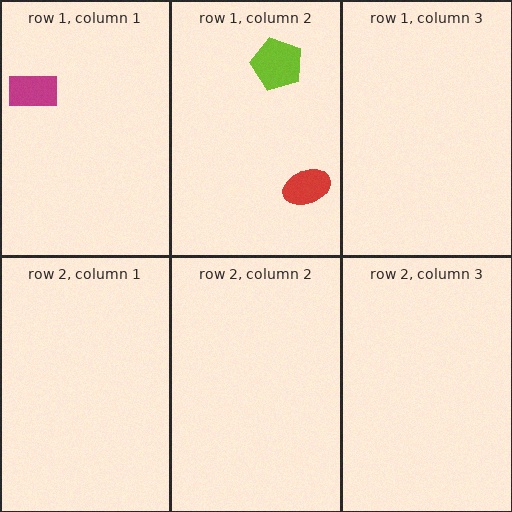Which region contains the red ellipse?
The row 1, column 2 region.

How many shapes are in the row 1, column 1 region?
1.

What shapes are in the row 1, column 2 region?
The red ellipse, the lime pentagon.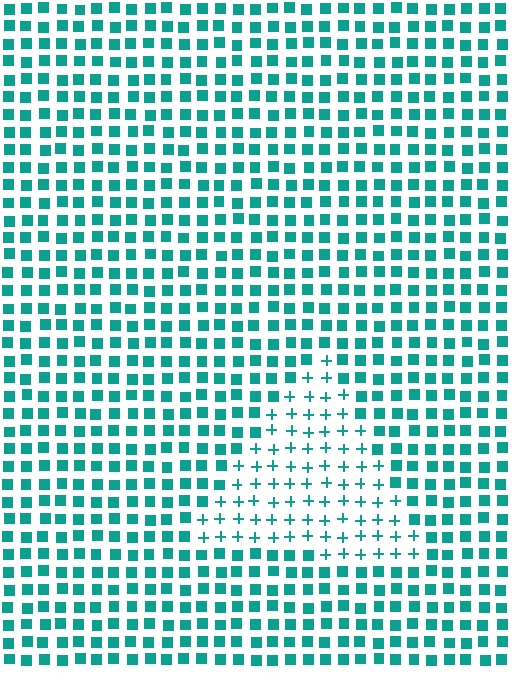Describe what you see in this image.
The image is filled with small teal elements arranged in a uniform grid. A triangle-shaped region contains plus signs, while the surrounding area contains squares. The boundary is defined purely by the change in element shape.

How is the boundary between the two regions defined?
The boundary is defined by a change in element shape: plus signs inside vs. squares outside. All elements share the same color and spacing.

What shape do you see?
I see a triangle.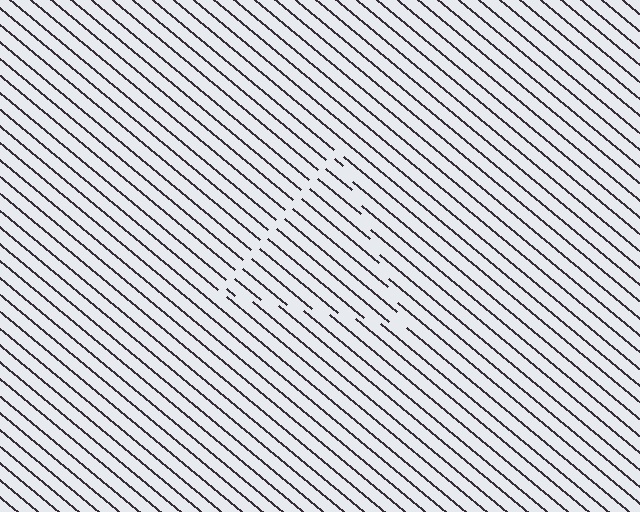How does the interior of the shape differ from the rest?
The interior of the shape contains the same grating, shifted by half a period — the contour is defined by the phase discontinuity where line-ends from the inner and outer gratings abut.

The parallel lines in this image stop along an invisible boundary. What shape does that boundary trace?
An illusory triangle. The interior of the shape contains the same grating, shifted by half a period — the contour is defined by the phase discontinuity where line-ends from the inner and outer gratings abut.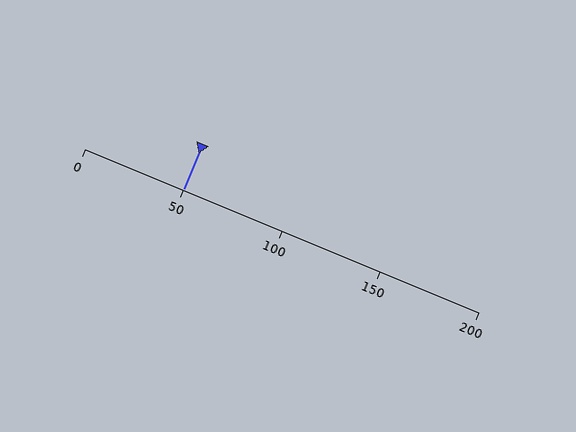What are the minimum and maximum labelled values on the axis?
The axis runs from 0 to 200.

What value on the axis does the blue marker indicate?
The marker indicates approximately 50.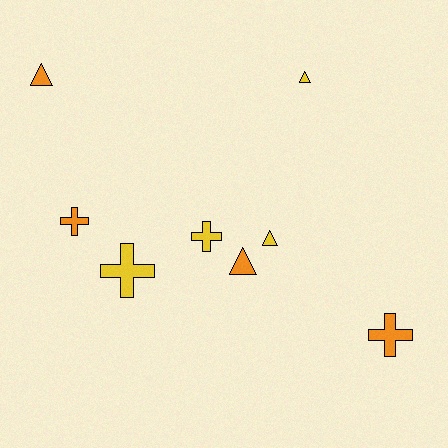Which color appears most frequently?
Yellow, with 4 objects.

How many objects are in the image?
There are 8 objects.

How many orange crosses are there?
There are 2 orange crosses.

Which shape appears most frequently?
Triangle, with 4 objects.